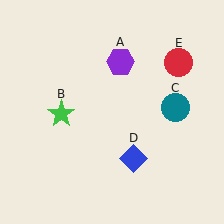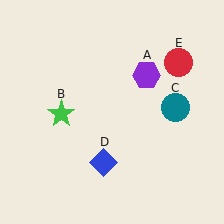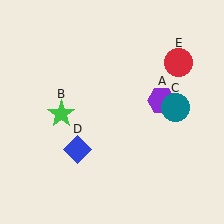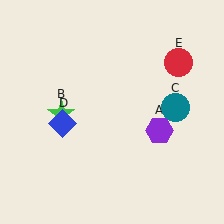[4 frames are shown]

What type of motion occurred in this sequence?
The purple hexagon (object A), blue diamond (object D) rotated clockwise around the center of the scene.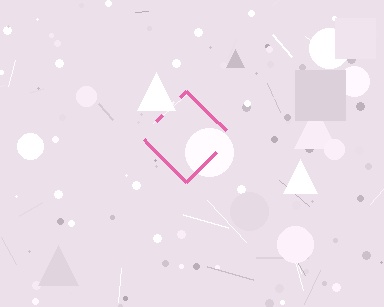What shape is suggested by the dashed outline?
The dashed outline suggests a diamond.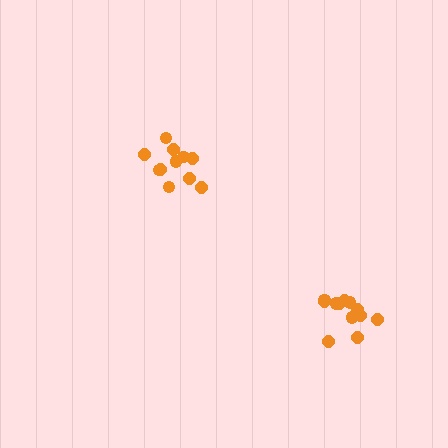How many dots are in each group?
Group 1: 11 dots, Group 2: 12 dots (23 total).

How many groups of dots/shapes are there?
There are 2 groups.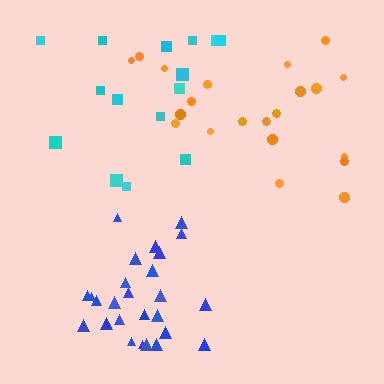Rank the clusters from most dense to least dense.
blue, orange, cyan.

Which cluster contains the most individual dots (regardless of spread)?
Blue (26).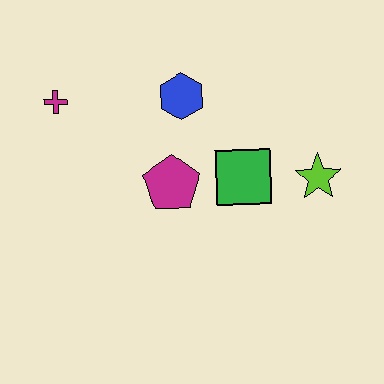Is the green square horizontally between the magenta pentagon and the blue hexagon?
No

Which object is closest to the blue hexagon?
The magenta pentagon is closest to the blue hexagon.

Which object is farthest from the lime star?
The magenta cross is farthest from the lime star.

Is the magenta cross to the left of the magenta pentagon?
Yes